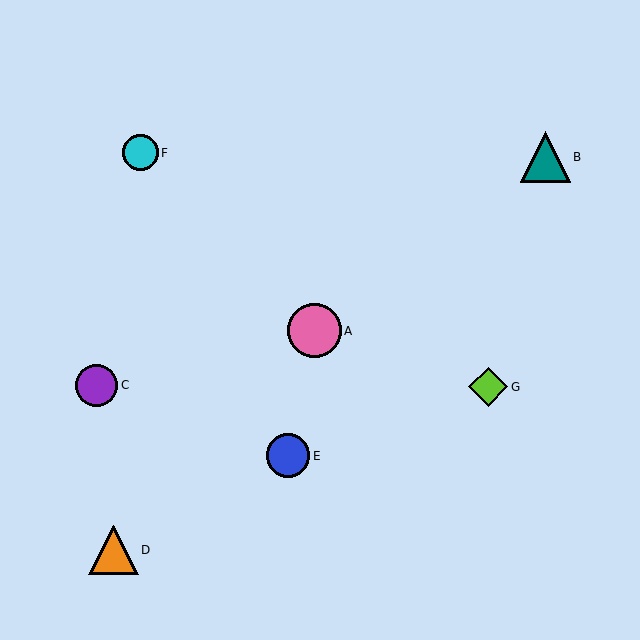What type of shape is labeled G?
Shape G is a lime diamond.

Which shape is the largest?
The pink circle (labeled A) is the largest.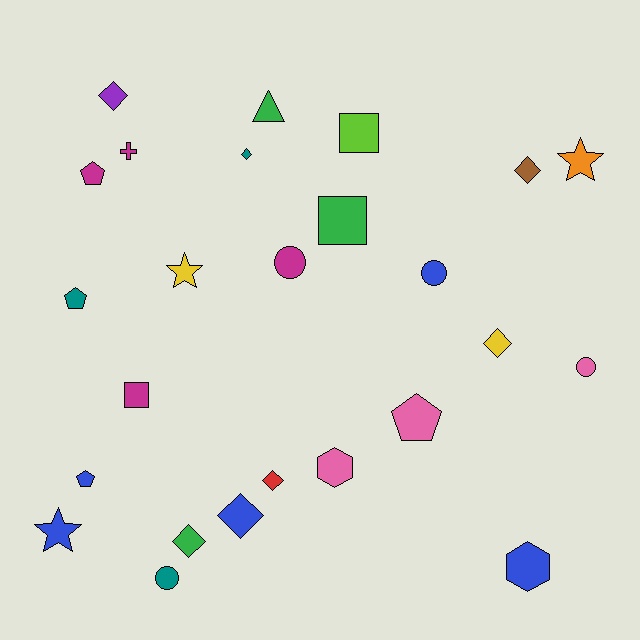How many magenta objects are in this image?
There are 4 magenta objects.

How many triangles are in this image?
There is 1 triangle.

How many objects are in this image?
There are 25 objects.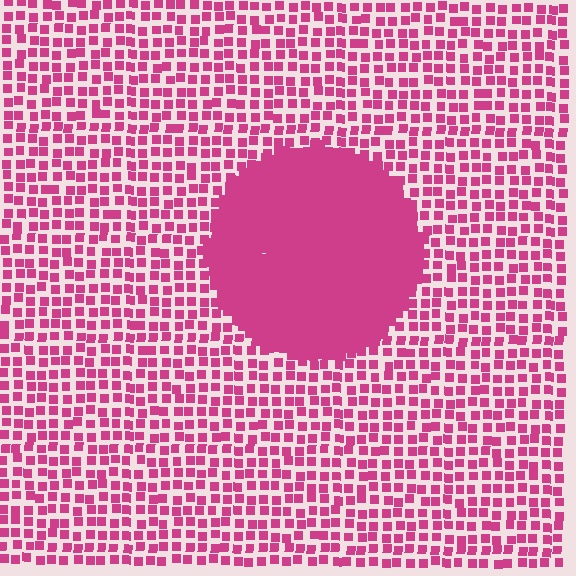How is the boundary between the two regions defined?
The boundary is defined by a change in element density (approximately 3.1x ratio). All elements are the same color, size, and shape.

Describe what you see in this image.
The image contains small magenta elements arranged at two different densities. A circle-shaped region is visible where the elements are more densely packed than the surrounding area.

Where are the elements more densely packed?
The elements are more densely packed inside the circle boundary.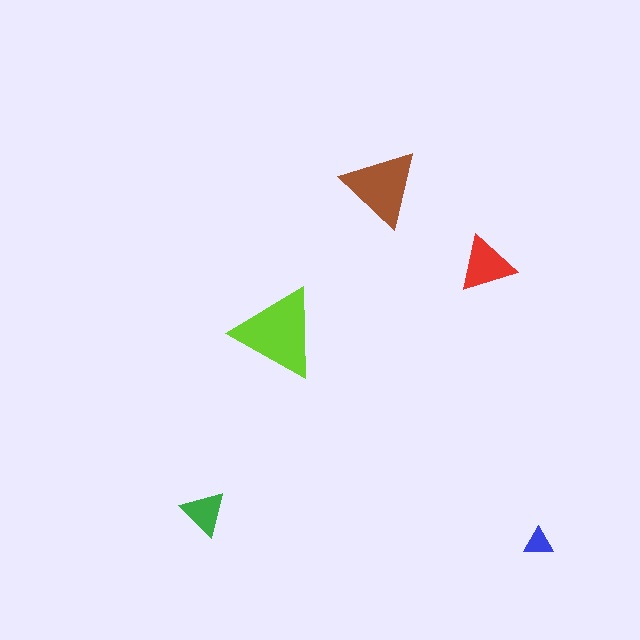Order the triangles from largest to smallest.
the lime one, the brown one, the red one, the green one, the blue one.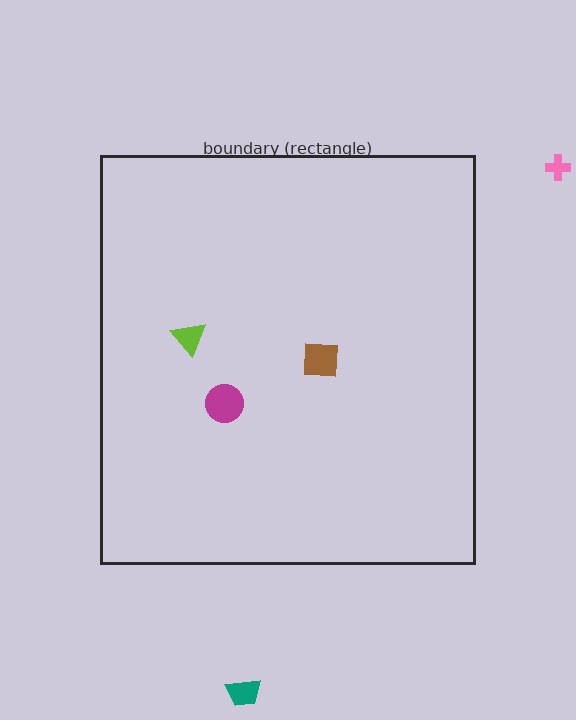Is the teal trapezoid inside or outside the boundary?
Outside.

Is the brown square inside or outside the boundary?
Inside.